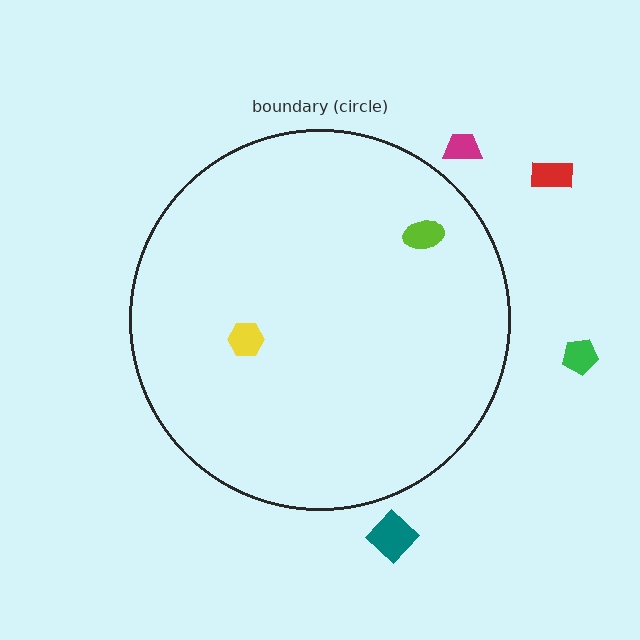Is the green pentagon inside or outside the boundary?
Outside.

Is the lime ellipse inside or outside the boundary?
Inside.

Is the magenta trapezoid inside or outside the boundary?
Outside.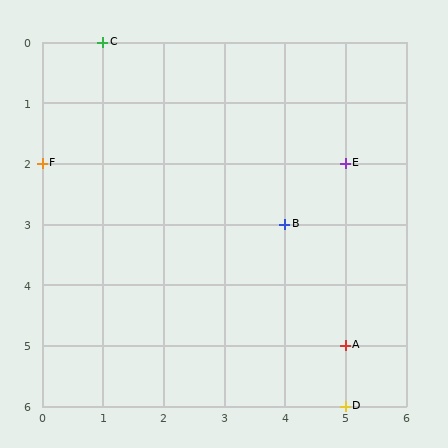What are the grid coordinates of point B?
Point B is at grid coordinates (4, 3).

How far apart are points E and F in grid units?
Points E and F are 5 columns apart.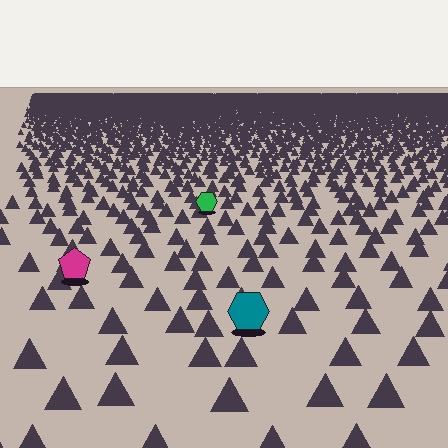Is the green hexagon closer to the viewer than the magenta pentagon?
No. The magenta pentagon is closer — you can tell from the texture gradient: the ground texture is coarser near it.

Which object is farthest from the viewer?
The green hexagon is farthest from the viewer. It appears smaller and the ground texture around it is denser.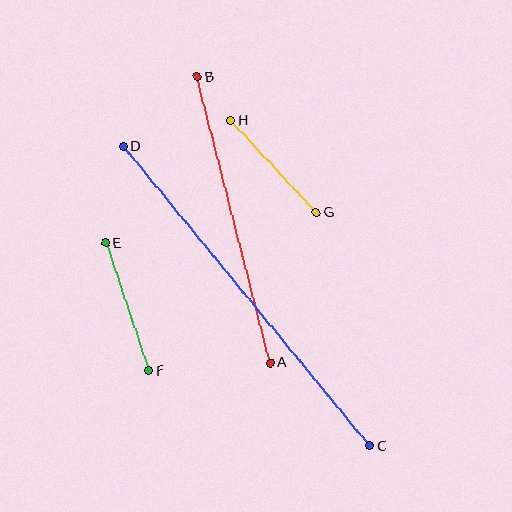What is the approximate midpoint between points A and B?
The midpoint is at approximately (234, 220) pixels.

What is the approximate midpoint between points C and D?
The midpoint is at approximately (246, 296) pixels.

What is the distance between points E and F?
The distance is approximately 134 pixels.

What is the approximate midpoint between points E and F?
The midpoint is at approximately (127, 307) pixels.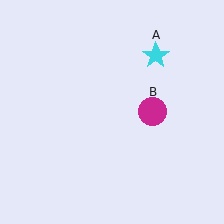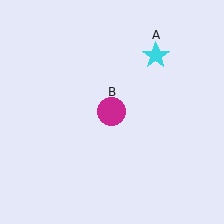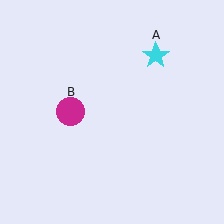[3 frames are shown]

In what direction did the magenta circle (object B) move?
The magenta circle (object B) moved left.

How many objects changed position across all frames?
1 object changed position: magenta circle (object B).